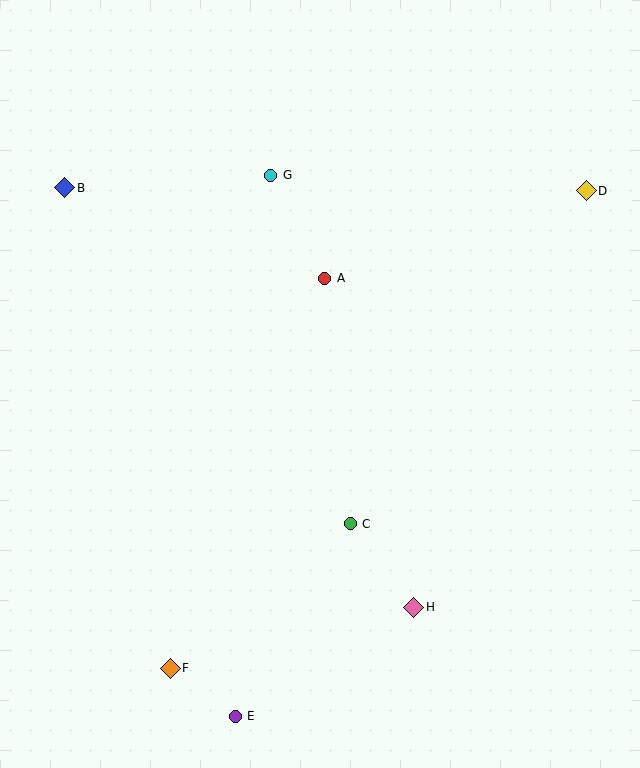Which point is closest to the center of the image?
Point A at (324, 278) is closest to the center.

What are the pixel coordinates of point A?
Point A is at (324, 278).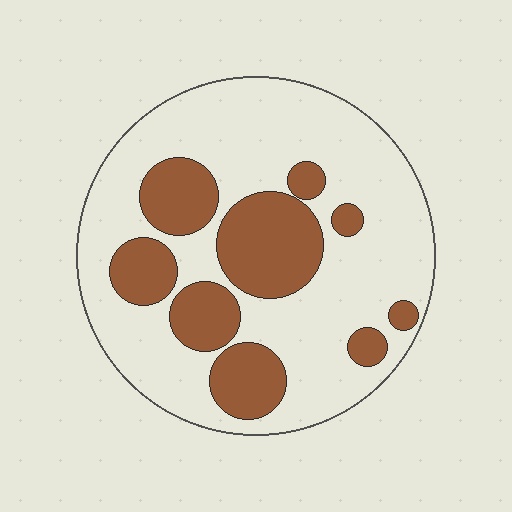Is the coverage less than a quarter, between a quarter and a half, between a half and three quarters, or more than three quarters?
Between a quarter and a half.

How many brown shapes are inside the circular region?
9.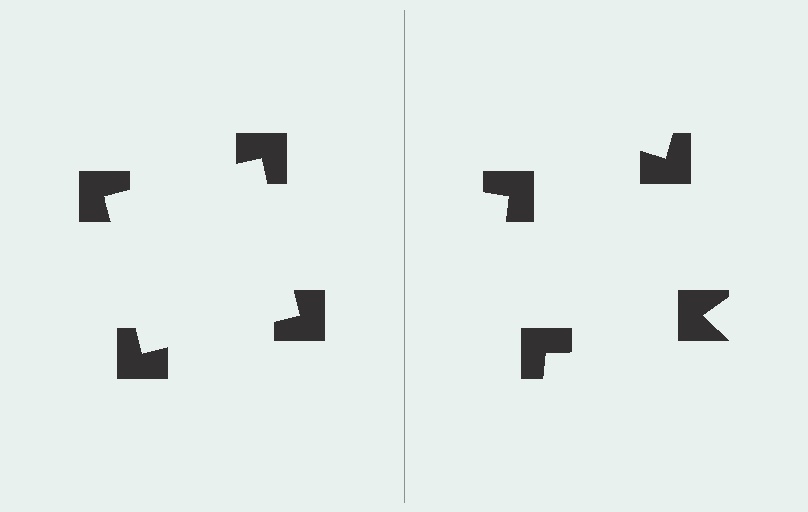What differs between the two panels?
The notched squares are positioned identically on both sides; only the wedge orientations differ. On the left they align to a square; on the right they are misaligned.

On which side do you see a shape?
An illusory square appears on the left side. On the right side the wedge cuts are rotated, so no coherent shape forms.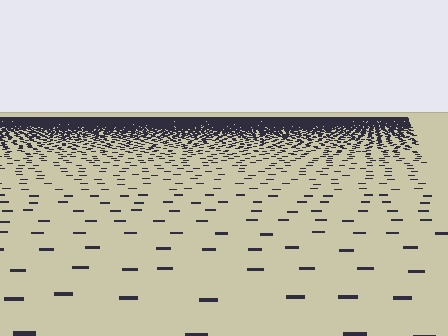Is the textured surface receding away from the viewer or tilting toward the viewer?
The surface is receding away from the viewer. Texture elements get smaller and denser toward the top.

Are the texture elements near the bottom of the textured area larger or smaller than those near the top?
Larger. Near the bottom, elements are closer to the viewer and appear at a bigger on-screen size.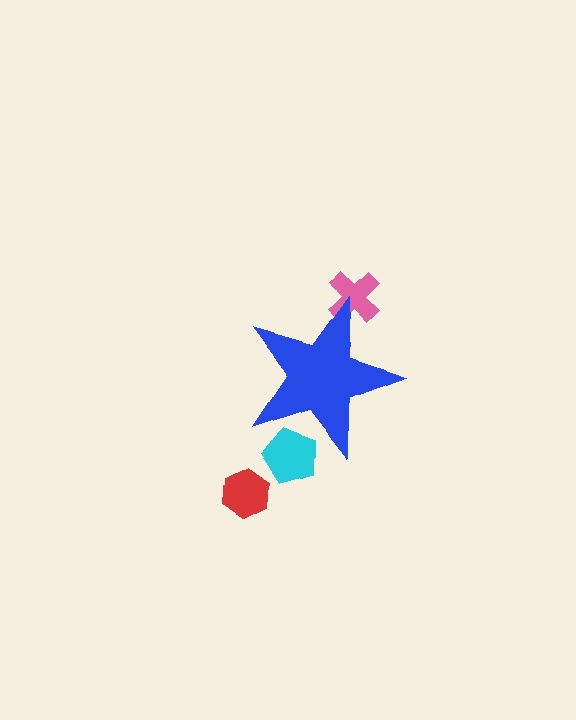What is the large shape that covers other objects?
A blue star.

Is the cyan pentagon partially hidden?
Yes, the cyan pentagon is partially hidden behind the blue star.